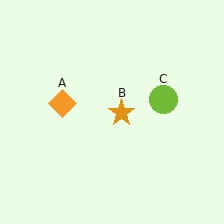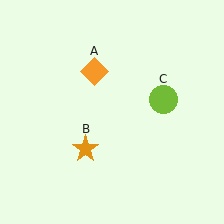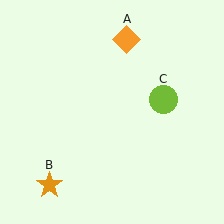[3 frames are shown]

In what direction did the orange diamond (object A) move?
The orange diamond (object A) moved up and to the right.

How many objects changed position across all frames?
2 objects changed position: orange diamond (object A), orange star (object B).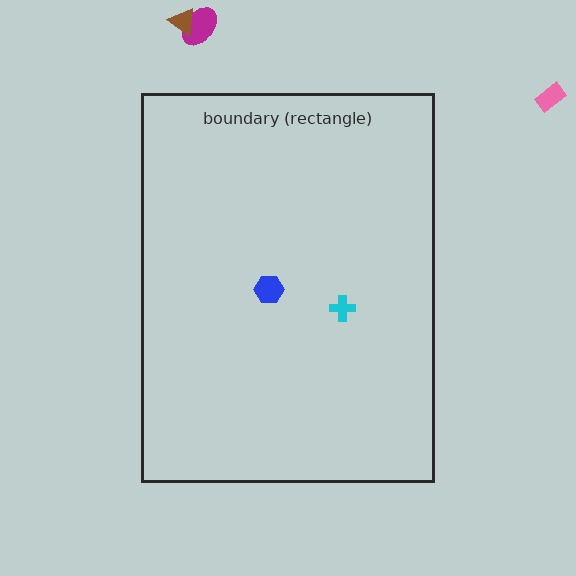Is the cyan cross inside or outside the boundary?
Inside.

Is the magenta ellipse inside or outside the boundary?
Outside.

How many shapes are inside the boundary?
2 inside, 3 outside.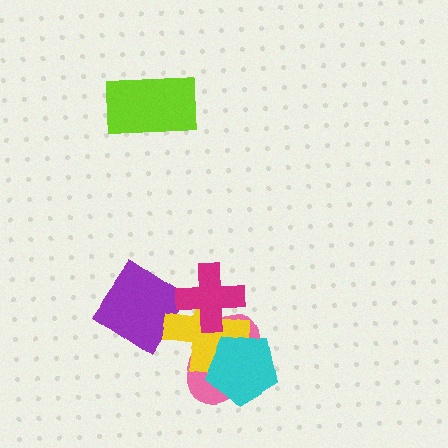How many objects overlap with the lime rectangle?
0 objects overlap with the lime rectangle.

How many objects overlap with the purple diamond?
0 objects overlap with the purple diamond.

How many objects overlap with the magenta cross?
2 objects overlap with the magenta cross.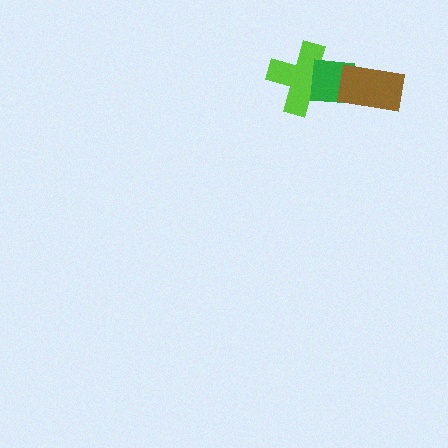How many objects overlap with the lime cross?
1 object overlaps with the lime cross.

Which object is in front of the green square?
The brown rectangle is in front of the green square.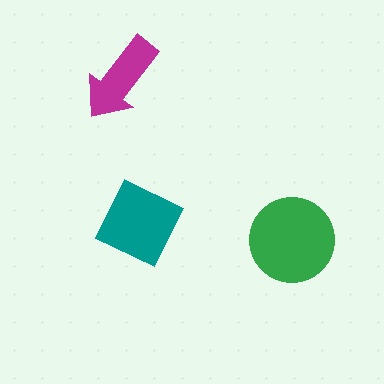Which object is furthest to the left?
The magenta arrow is leftmost.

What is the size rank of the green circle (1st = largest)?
1st.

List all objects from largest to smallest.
The green circle, the teal diamond, the magenta arrow.